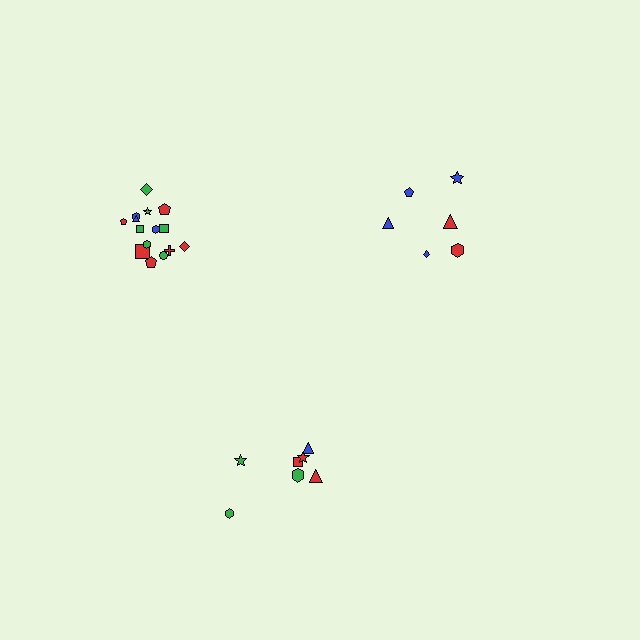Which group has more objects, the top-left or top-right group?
The top-left group.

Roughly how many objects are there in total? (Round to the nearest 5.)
Roughly 30 objects in total.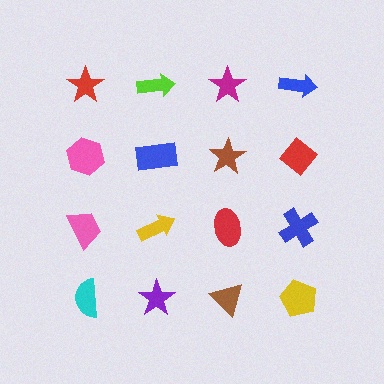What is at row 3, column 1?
A pink trapezoid.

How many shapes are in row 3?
4 shapes.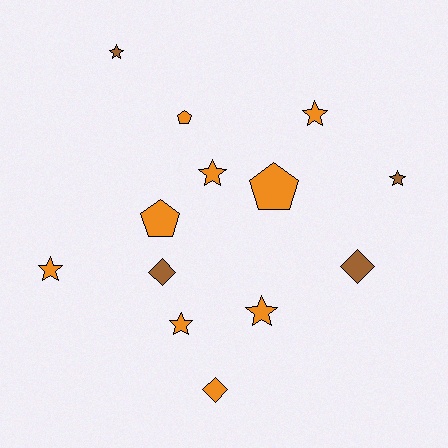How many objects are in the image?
There are 13 objects.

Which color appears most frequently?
Orange, with 9 objects.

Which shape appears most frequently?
Star, with 7 objects.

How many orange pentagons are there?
There are 3 orange pentagons.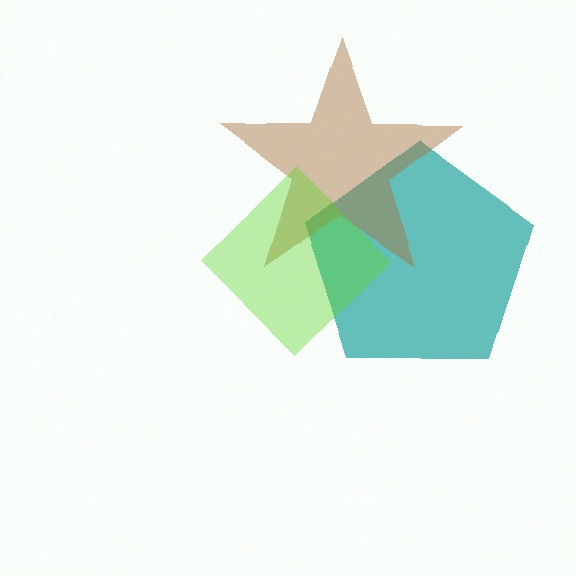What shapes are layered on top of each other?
The layered shapes are: a teal pentagon, a brown star, a lime diamond.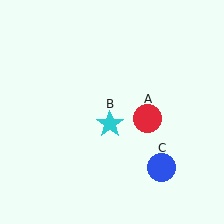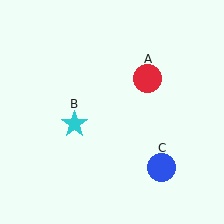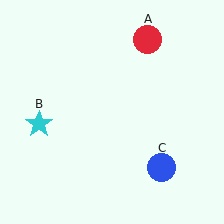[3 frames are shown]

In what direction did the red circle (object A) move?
The red circle (object A) moved up.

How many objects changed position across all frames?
2 objects changed position: red circle (object A), cyan star (object B).